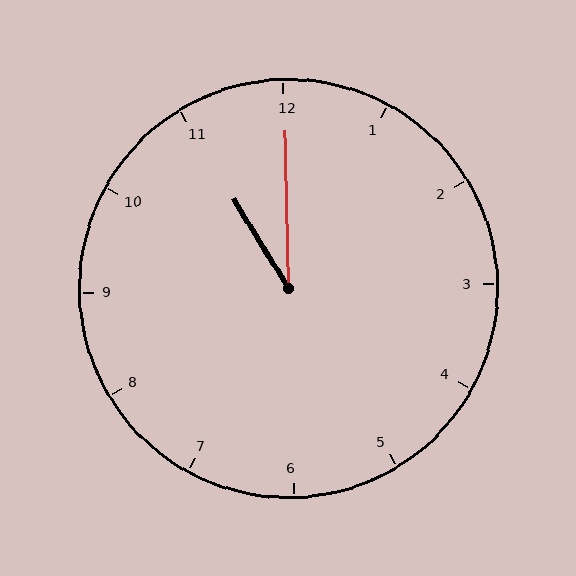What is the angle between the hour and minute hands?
Approximately 30 degrees.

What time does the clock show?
11:00.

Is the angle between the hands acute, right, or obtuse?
It is acute.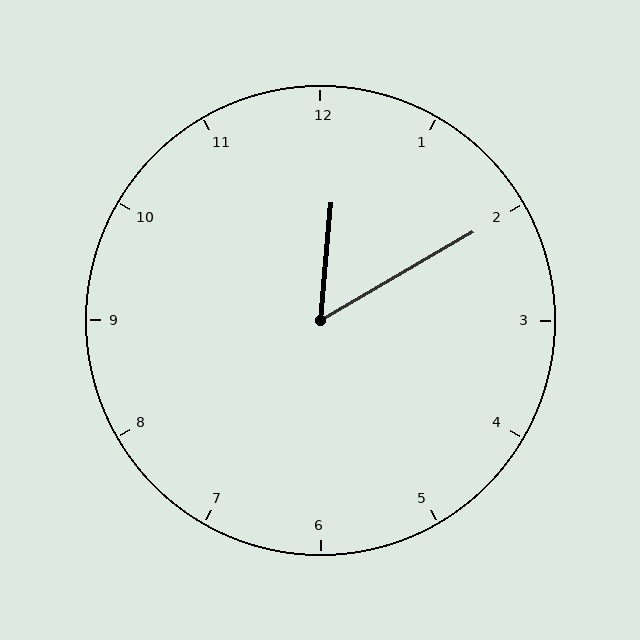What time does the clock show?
12:10.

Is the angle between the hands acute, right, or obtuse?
It is acute.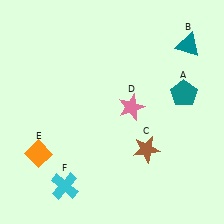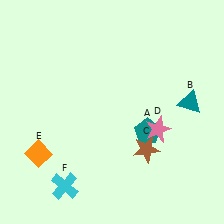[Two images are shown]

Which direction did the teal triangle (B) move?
The teal triangle (B) moved down.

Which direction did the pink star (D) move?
The pink star (D) moved right.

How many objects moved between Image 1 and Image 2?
3 objects moved between the two images.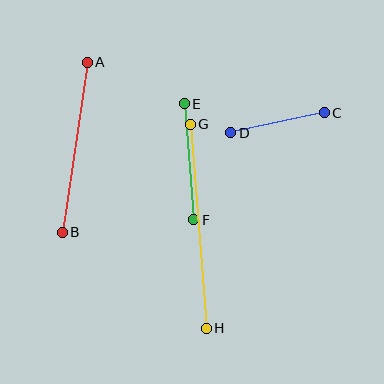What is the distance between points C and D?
The distance is approximately 96 pixels.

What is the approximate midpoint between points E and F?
The midpoint is at approximately (189, 162) pixels.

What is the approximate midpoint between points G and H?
The midpoint is at approximately (198, 226) pixels.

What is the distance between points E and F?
The distance is approximately 117 pixels.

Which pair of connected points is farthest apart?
Points G and H are farthest apart.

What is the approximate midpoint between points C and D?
The midpoint is at approximately (278, 123) pixels.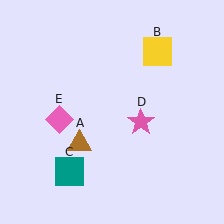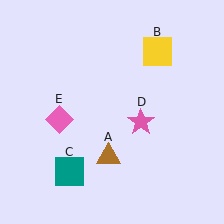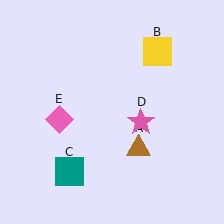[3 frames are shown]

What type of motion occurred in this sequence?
The brown triangle (object A) rotated counterclockwise around the center of the scene.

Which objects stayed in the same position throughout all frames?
Yellow square (object B) and teal square (object C) and pink star (object D) and pink diamond (object E) remained stationary.